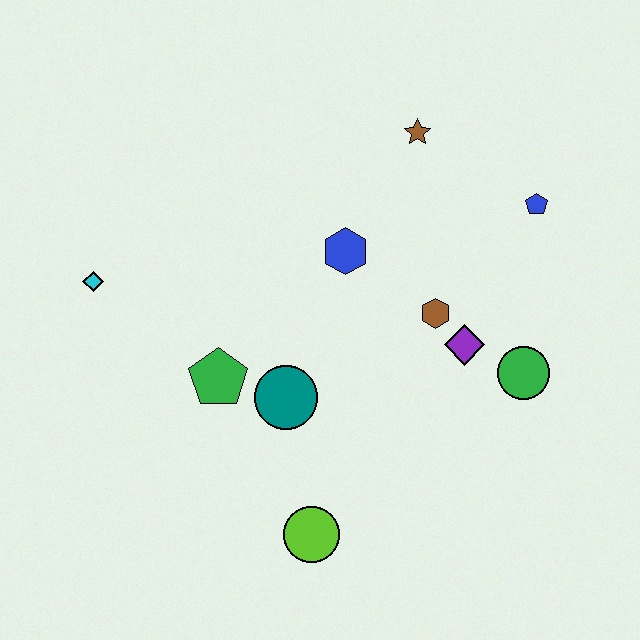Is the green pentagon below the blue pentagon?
Yes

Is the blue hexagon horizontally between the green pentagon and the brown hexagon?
Yes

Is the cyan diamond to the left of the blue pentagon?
Yes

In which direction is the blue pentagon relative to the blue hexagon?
The blue pentagon is to the right of the blue hexagon.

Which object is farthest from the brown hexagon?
The cyan diamond is farthest from the brown hexagon.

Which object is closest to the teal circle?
The green pentagon is closest to the teal circle.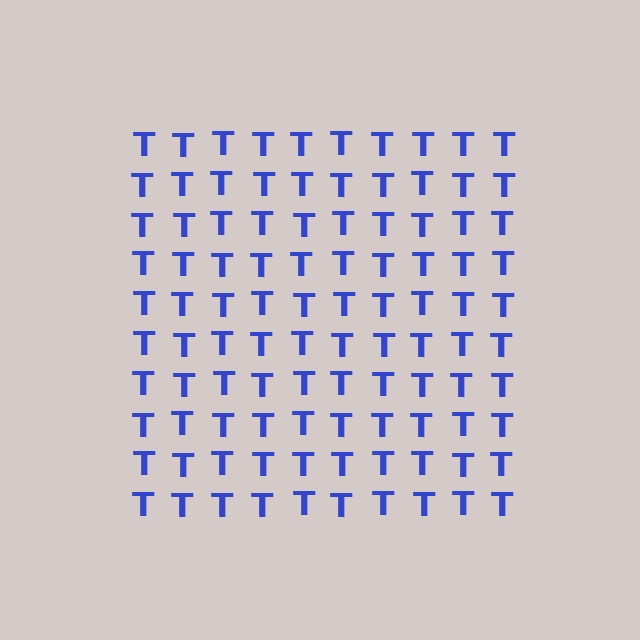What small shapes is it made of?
It is made of small letter T's.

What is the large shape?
The large shape is a square.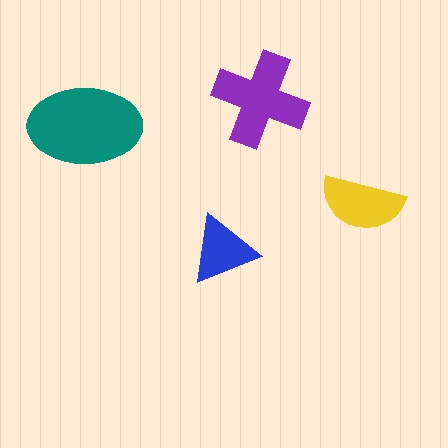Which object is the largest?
The teal ellipse.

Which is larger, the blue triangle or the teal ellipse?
The teal ellipse.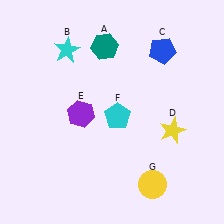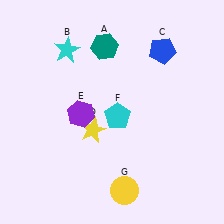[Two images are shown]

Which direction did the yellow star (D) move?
The yellow star (D) moved left.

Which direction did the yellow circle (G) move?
The yellow circle (G) moved left.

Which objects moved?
The objects that moved are: the yellow star (D), the yellow circle (G).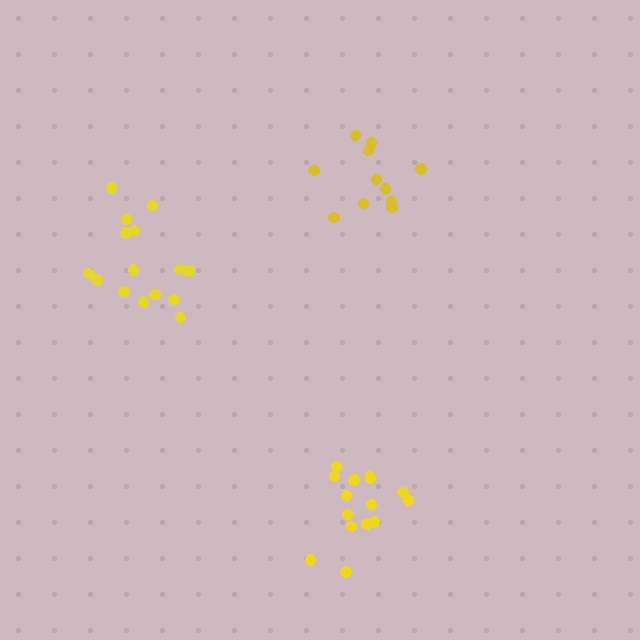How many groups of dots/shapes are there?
There are 3 groups.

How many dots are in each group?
Group 1: 11 dots, Group 2: 15 dots, Group 3: 15 dots (41 total).